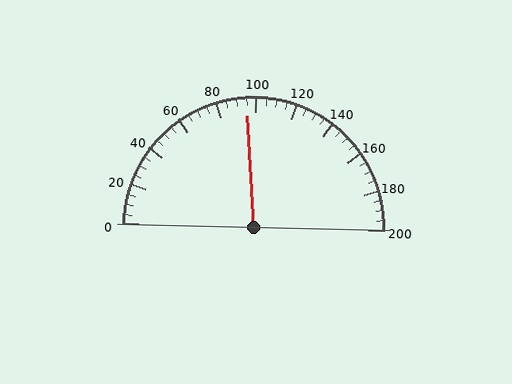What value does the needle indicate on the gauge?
The needle indicates approximately 95.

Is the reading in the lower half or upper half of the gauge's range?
The reading is in the lower half of the range (0 to 200).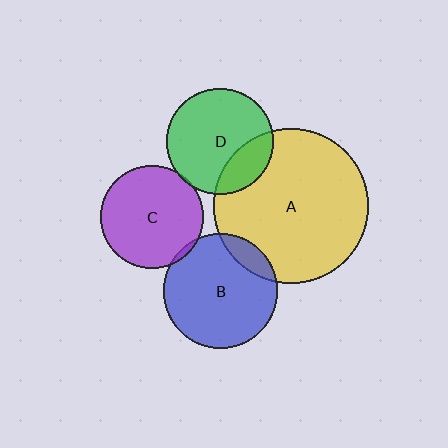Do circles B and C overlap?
Yes.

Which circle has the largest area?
Circle A (yellow).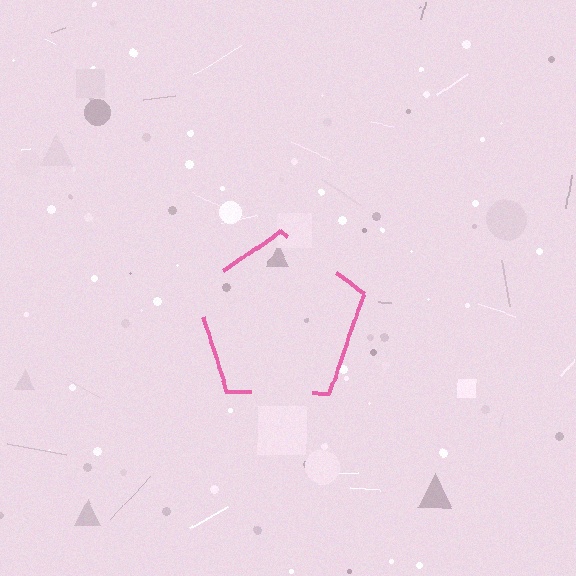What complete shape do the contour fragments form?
The contour fragments form a pentagon.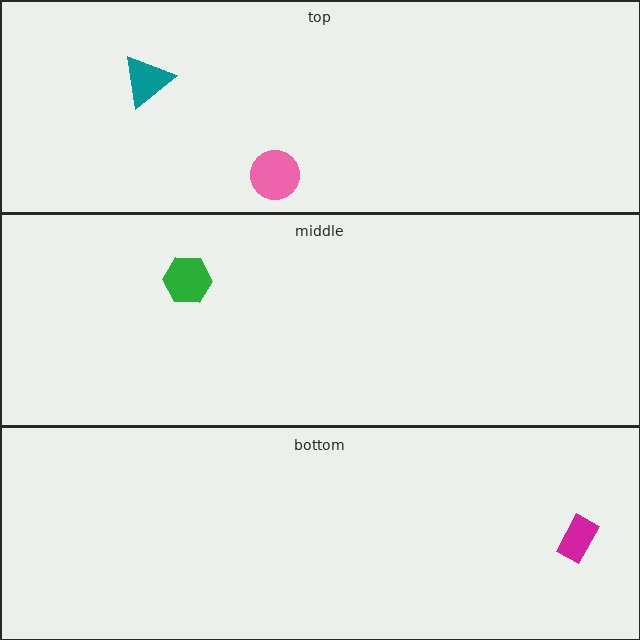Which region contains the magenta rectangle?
The bottom region.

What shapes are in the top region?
The pink circle, the teal triangle.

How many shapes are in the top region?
2.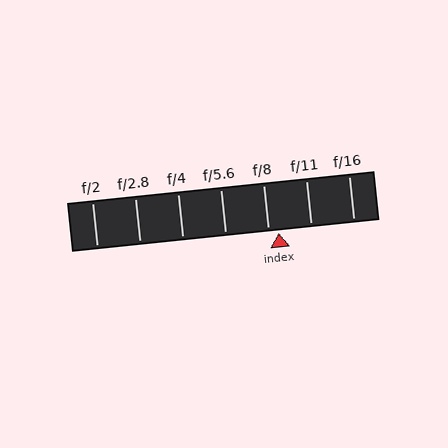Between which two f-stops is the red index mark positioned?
The index mark is between f/8 and f/11.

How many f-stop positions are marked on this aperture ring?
There are 7 f-stop positions marked.